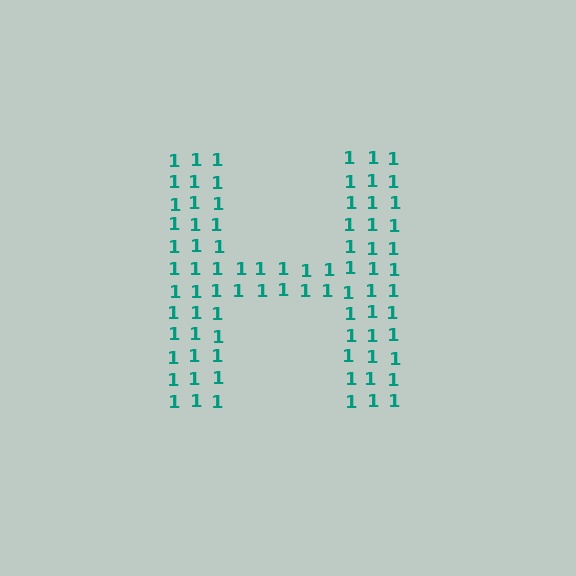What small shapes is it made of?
It is made of small digit 1's.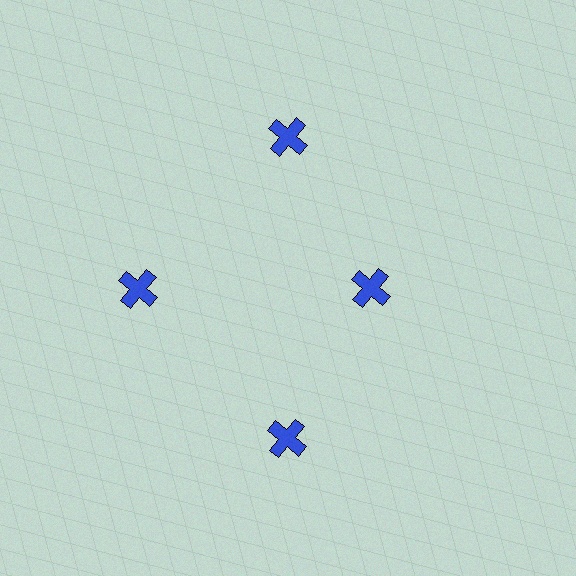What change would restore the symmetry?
The symmetry would be restored by moving it outward, back onto the ring so that all 4 crosses sit at equal angles and equal distance from the center.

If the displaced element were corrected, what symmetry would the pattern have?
It would have 4-fold rotational symmetry — the pattern would map onto itself every 90 degrees.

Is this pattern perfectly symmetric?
No. The 4 blue crosses are arranged in a ring, but one element near the 3 o'clock position is pulled inward toward the center, breaking the 4-fold rotational symmetry.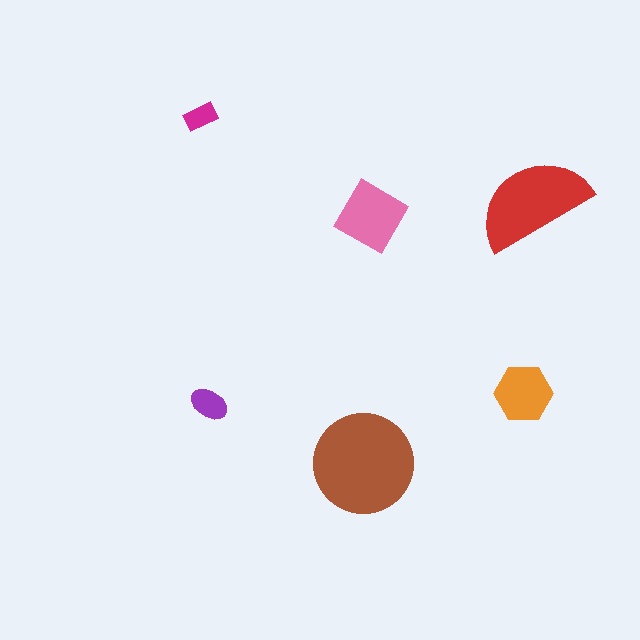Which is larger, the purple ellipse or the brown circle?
The brown circle.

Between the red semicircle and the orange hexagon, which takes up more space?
The red semicircle.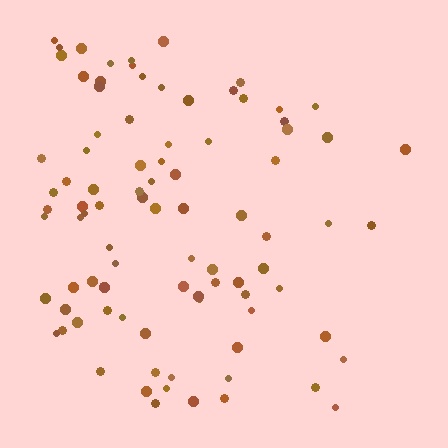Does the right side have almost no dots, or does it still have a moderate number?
Still a moderate number, just noticeably fewer than the left.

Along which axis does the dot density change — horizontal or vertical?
Horizontal.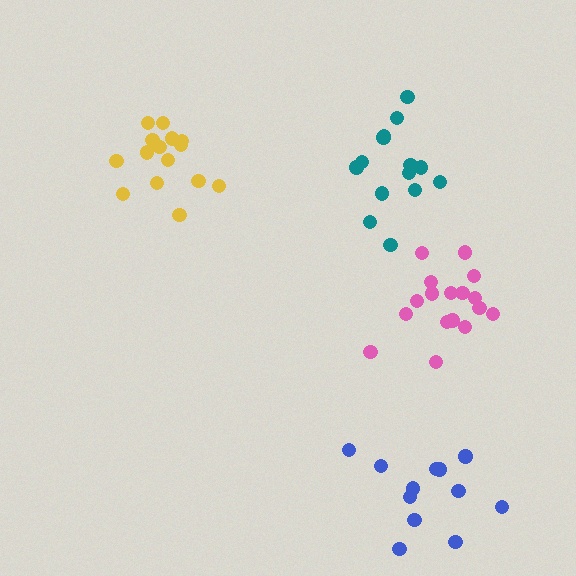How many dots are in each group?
Group 1: 17 dots, Group 2: 14 dots, Group 3: 12 dots, Group 4: 15 dots (58 total).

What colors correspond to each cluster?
The clusters are colored: pink, teal, blue, yellow.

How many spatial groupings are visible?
There are 4 spatial groupings.